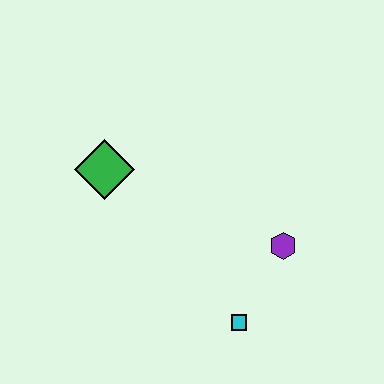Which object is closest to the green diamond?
The purple hexagon is closest to the green diamond.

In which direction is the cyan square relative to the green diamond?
The cyan square is below the green diamond.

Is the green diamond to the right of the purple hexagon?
No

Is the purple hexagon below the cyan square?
No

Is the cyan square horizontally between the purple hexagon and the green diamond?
Yes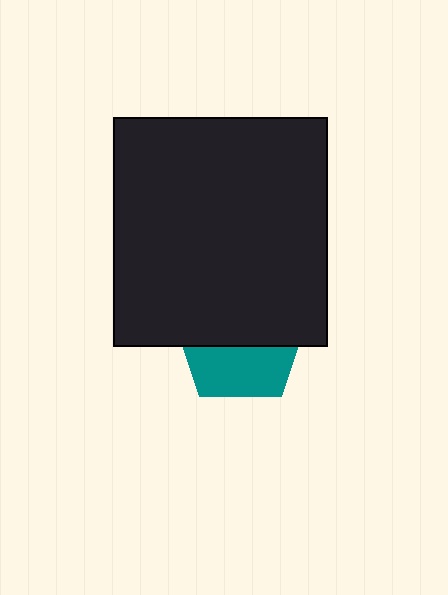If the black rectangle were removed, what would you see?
You would see the complete teal pentagon.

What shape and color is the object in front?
The object in front is a black rectangle.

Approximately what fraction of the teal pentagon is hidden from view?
Roughly 58% of the teal pentagon is hidden behind the black rectangle.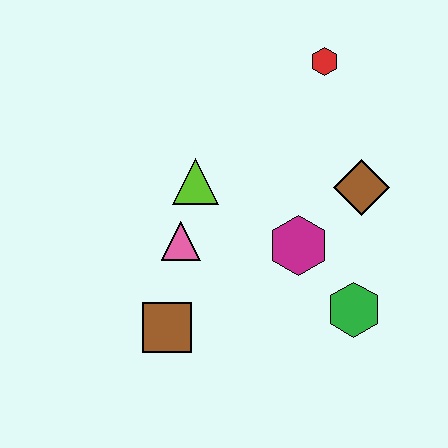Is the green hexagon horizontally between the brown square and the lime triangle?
No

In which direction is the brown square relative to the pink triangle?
The brown square is below the pink triangle.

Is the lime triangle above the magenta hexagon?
Yes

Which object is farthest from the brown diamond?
The brown square is farthest from the brown diamond.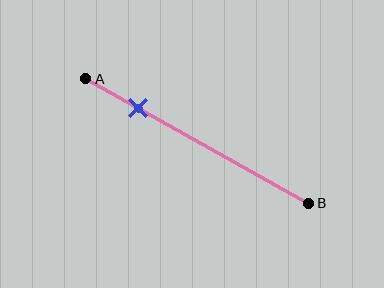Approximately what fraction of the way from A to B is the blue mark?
The blue mark is approximately 25% of the way from A to B.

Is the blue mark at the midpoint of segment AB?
No, the mark is at about 25% from A, not at the 50% midpoint.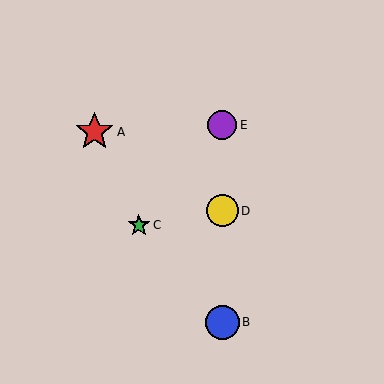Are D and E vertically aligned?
Yes, both are at x≈222.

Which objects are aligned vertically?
Objects B, D, E are aligned vertically.